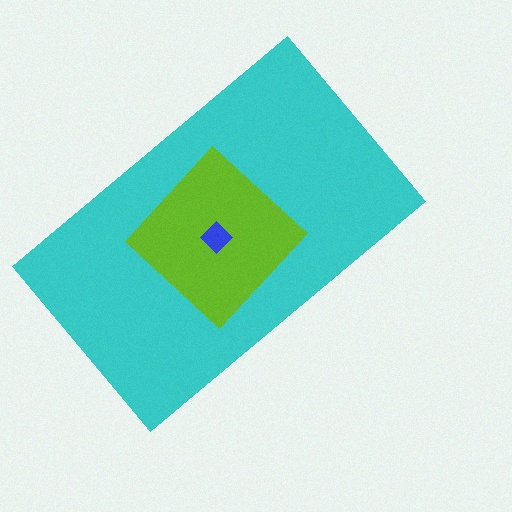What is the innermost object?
The blue diamond.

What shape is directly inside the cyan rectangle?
The lime diamond.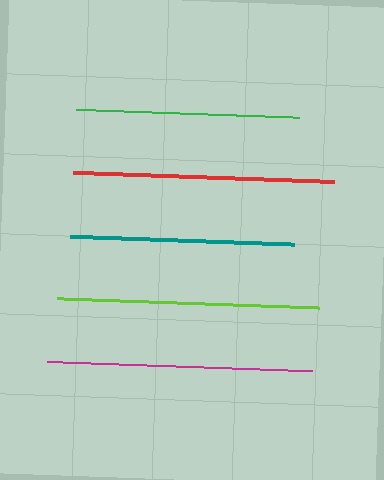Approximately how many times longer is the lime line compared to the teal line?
The lime line is approximately 1.2 times the length of the teal line.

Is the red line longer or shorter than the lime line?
The lime line is longer than the red line.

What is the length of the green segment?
The green segment is approximately 223 pixels long.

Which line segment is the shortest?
The green line is the shortest at approximately 223 pixels.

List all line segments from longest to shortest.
From longest to shortest: magenta, lime, red, teal, green.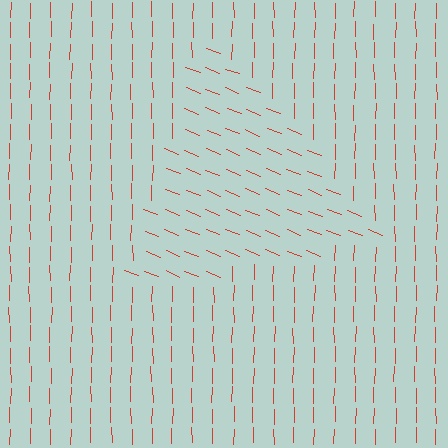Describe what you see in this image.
The image is filled with small red line segments. A triangle region in the image has lines oriented differently from the surrounding lines, creating a visible texture boundary.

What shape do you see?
I see a triangle.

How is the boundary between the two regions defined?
The boundary is defined purely by a change in line orientation (approximately 68 degrees difference). All lines are the same color and thickness.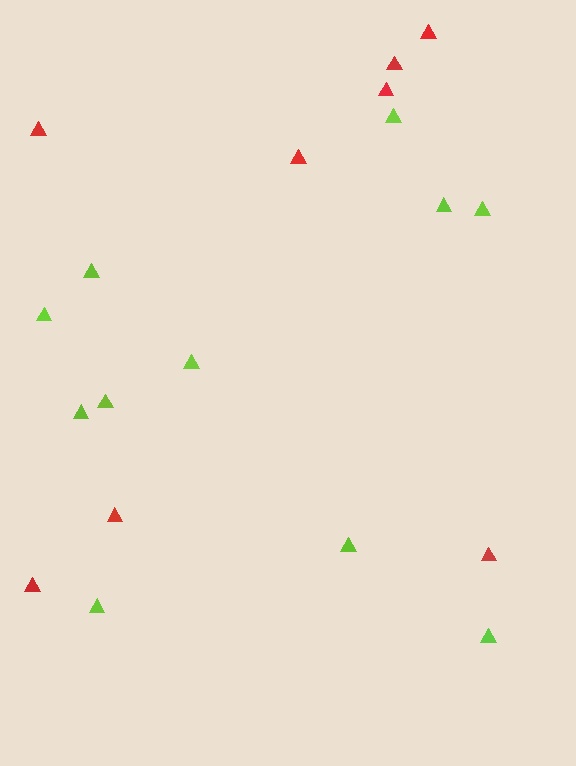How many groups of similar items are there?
There are 2 groups: one group of lime triangles (11) and one group of red triangles (8).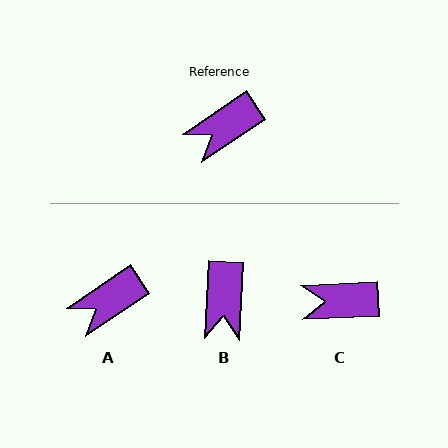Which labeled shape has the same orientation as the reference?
A.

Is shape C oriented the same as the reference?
No, it is off by about 32 degrees.